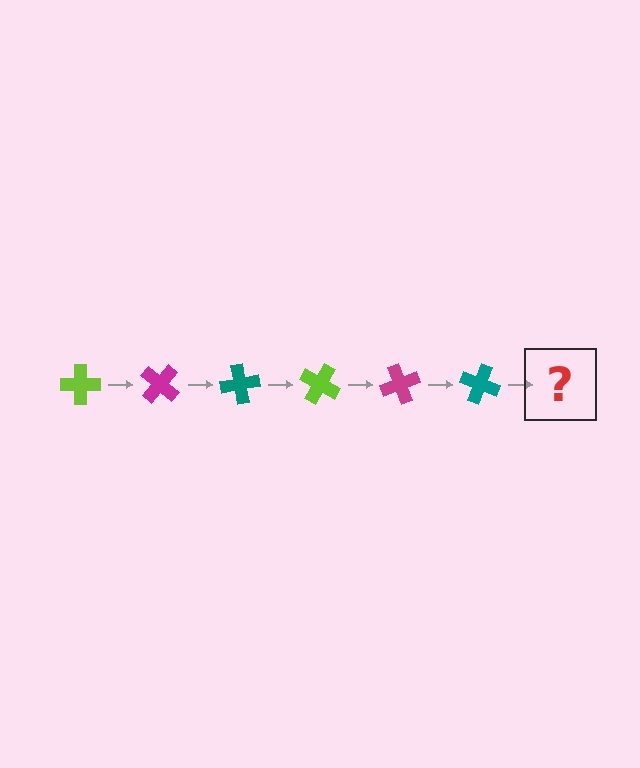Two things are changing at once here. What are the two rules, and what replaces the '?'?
The two rules are that it rotates 40 degrees each step and the color cycles through lime, magenta, and teal. The '?' should be a lime cross, rotated 240 degrees from the start.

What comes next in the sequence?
The next element should be a lime cross, rotated 240 degrees from the start.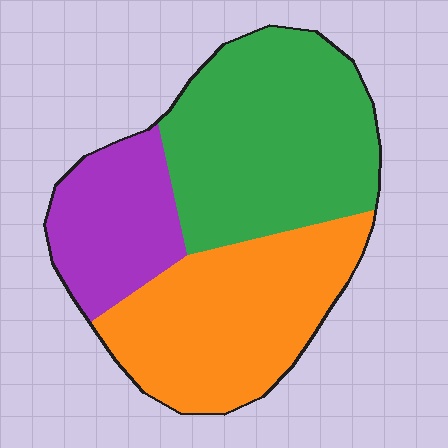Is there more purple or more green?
Green.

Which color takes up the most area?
Green, at roughly 45%.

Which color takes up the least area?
Purple, at roughly 20%.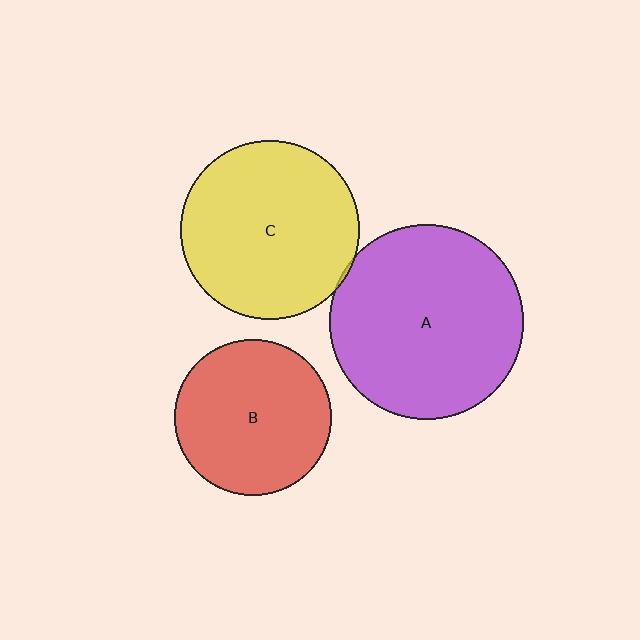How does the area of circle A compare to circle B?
Approximately 1.5 times.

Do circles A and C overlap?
Yes.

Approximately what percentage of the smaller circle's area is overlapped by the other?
Approximately 5%.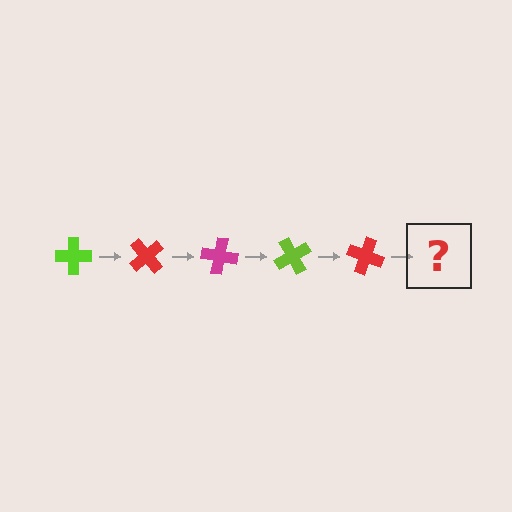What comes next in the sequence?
The next element should be a magenta cross, rotated 250 degrees from the start.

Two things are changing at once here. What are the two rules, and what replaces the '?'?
The two rules are that it rotates 50 degrees each step and the color cycles through lime, red, and magenta. The '?' should be a magenta cross, rotated 250 degrees from the start.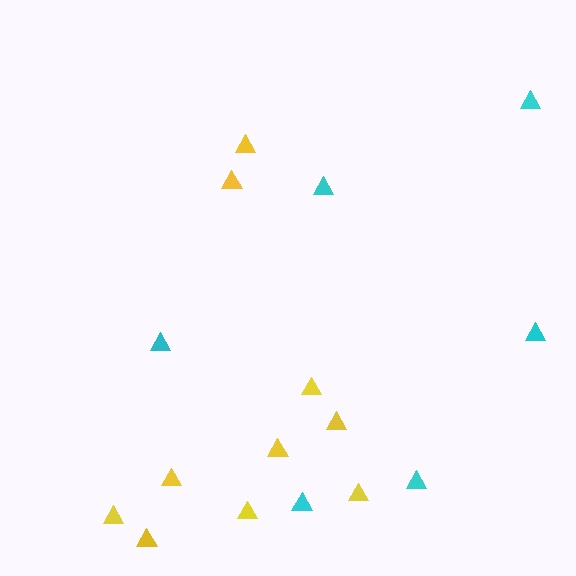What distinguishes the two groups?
There are 2 groups: one group of yellow triangles (10) and one group of cyan triangles (6).